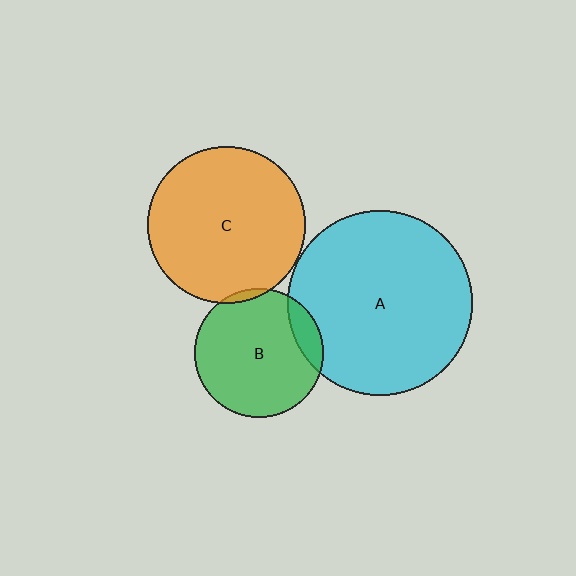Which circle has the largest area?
Circle A (cyan).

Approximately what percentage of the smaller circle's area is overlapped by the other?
Approximately 10%.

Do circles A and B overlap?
Yes.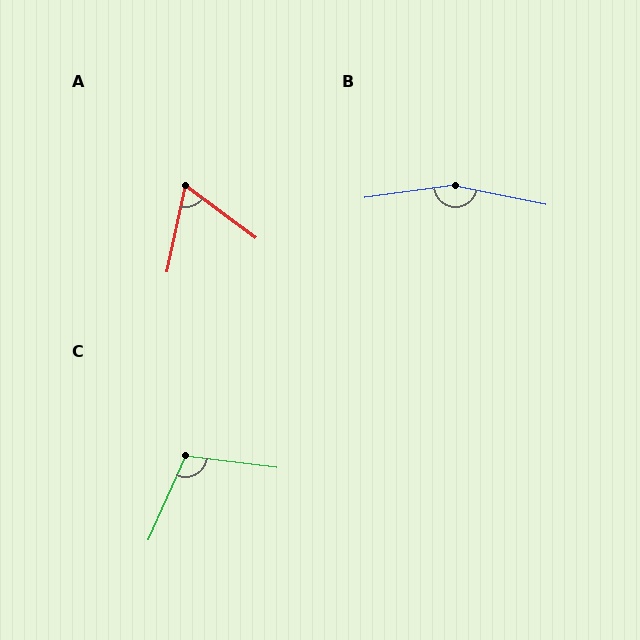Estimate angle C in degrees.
Approximately 107 degrees.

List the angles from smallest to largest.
A (65°), C (107°), B (160°).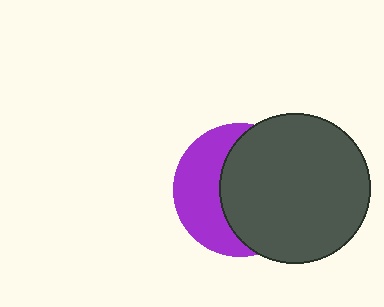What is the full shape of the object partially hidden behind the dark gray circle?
The partially hidden object is a purple circle.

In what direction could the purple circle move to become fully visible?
The purple circle could move left. That would shift it out from behind the dark gray circle entirely.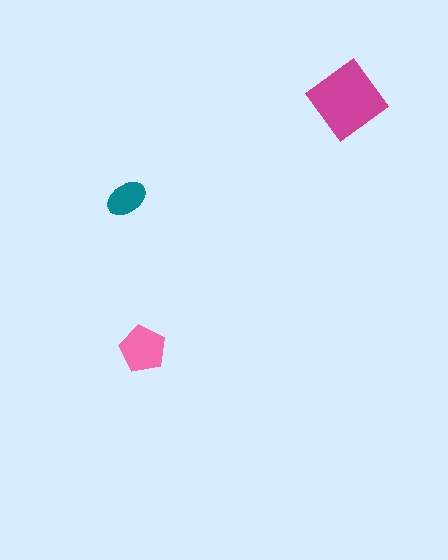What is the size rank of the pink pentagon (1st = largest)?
2nd.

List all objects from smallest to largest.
The teal ellipse, the pink pentagon, the magenta diamond.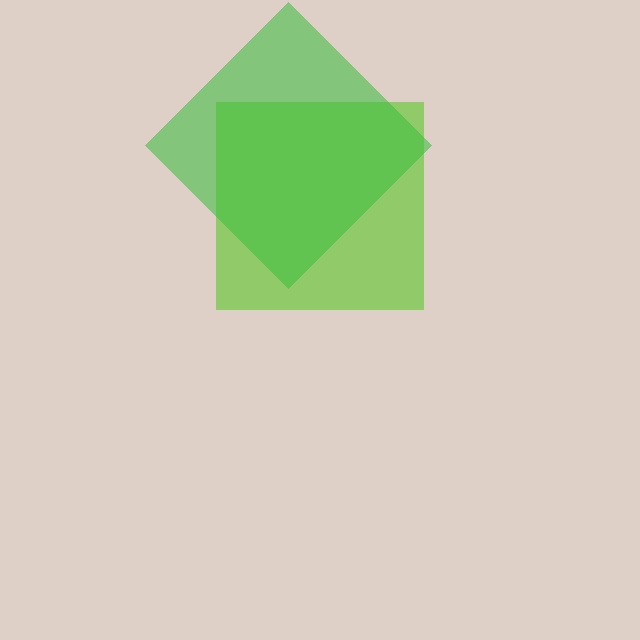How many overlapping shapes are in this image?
There are 2 overlapping shapes in the image.